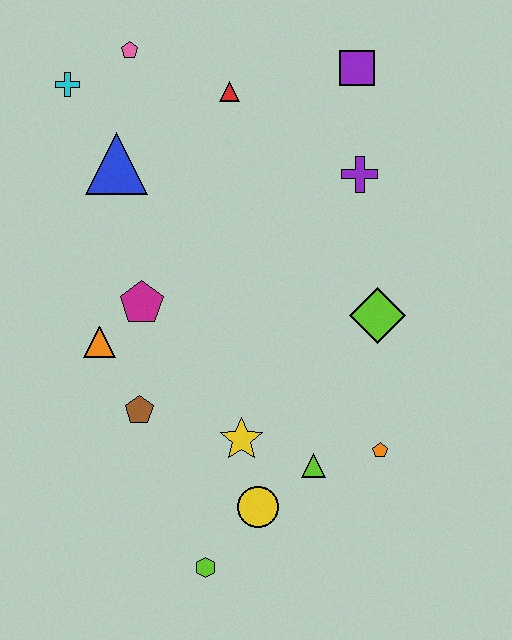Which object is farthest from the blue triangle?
The lime hexagon is farthest from the blue triangle.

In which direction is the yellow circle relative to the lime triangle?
The yellow circle is to the left of the lime triangle.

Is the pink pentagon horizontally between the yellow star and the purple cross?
No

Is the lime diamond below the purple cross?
Yes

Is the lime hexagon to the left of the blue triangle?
No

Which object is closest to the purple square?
The purple cross is closest to the purple square.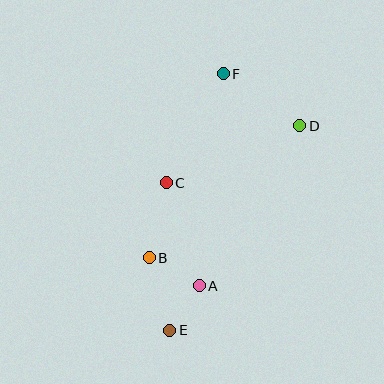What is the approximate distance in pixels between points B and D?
The distance between B and D is approximately 200 pixels.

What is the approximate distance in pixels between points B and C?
The distance between B and C is approximately 77 pixels.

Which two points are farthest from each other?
Points E and F are farthest from each other.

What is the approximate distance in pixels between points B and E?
The distance between B and E is approximately 75 pixels.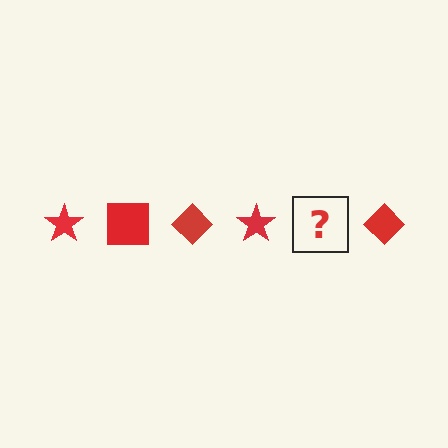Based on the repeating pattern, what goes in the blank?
The blank should be a red square.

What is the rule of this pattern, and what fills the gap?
The rule is that the pattern cycles through star, square, diamond shapes in red. The gap should be filled with a red square.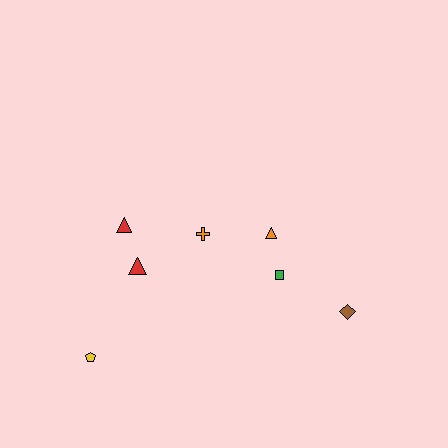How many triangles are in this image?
There are 3 triangles.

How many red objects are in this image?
There are 2 red objects.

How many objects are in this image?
There are 7 objects.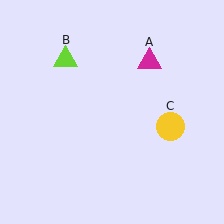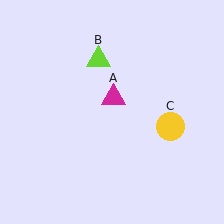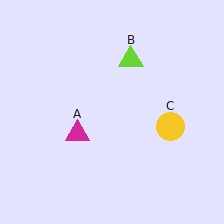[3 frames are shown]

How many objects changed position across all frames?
2 objects changed position: magenta triangle (object A), lime triangle (object B).